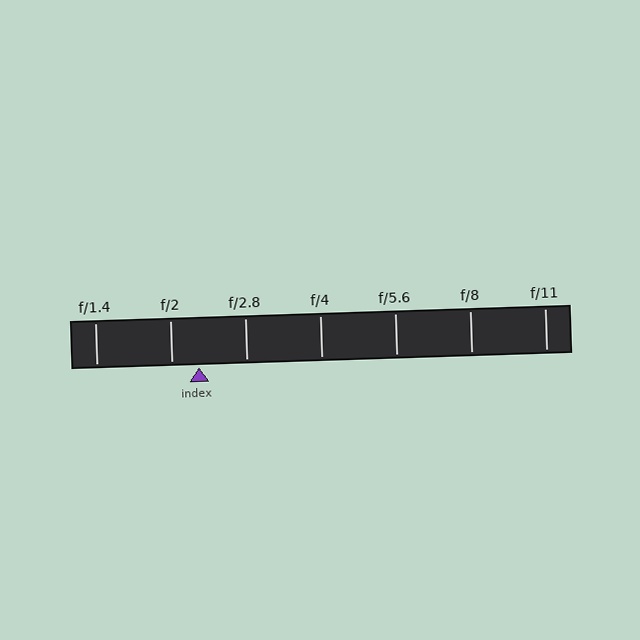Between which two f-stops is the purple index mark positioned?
The index mark is between f/2 and f/2.8.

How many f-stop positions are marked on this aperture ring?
There are 7 f-stop positions marked.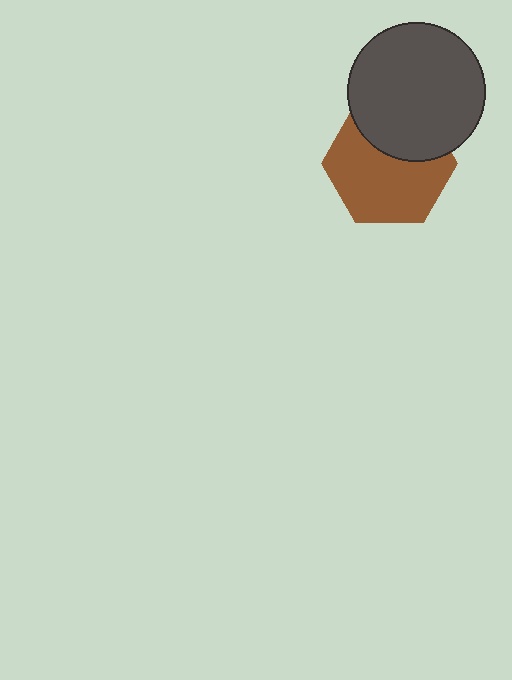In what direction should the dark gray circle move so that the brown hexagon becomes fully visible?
The dark gray circle should move up. That is the shortest direction to clear the overlap and leave the brown hexagon fully visible.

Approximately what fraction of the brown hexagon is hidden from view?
Roughly 35% of the brown hexagon is hidden behind the dark gray circle.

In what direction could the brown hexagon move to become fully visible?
The brown hexagon could move down. That would shift it out from behind the dark gray circle entirely.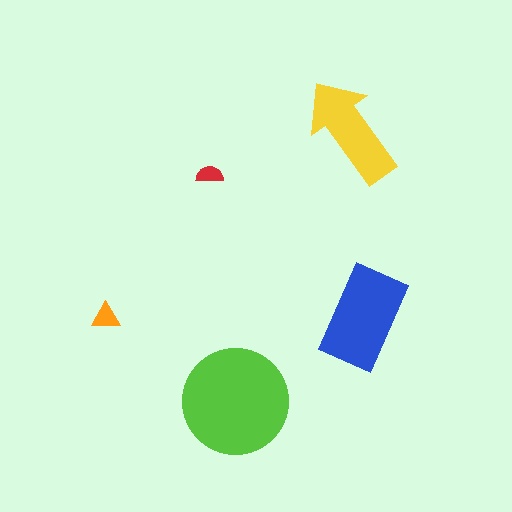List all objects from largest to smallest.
The lime circle, the blue rectangle, the yellow arrow, the orange triangle, the red semicircle.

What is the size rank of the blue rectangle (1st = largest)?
2nd.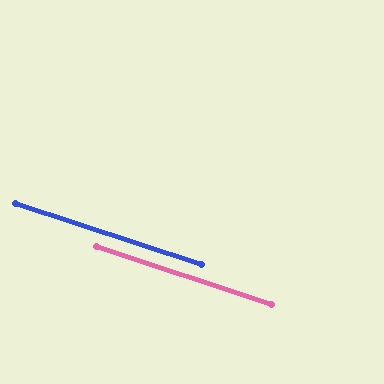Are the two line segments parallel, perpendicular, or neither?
Parallel — their directions differ by only 0.1°.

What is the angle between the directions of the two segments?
Approximately 0 degrees.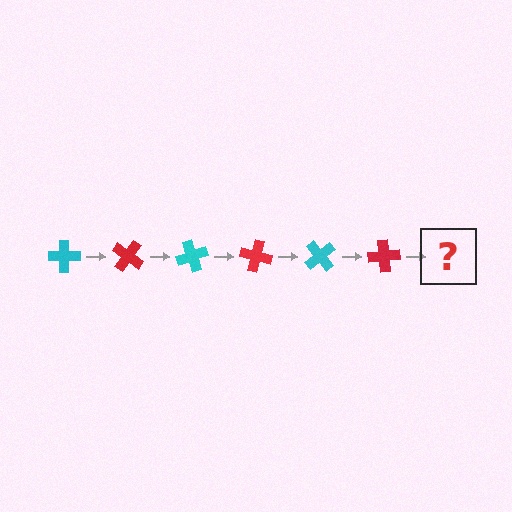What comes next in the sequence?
The next element should be a cyan cross, rotated 210 degrees from the start.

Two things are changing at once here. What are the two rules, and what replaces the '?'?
The two rules are that it rotates 35 degrees each step and the color cycles through cyan and red. The '?' should be a cyan cross, rotated 210 degrees from the start.